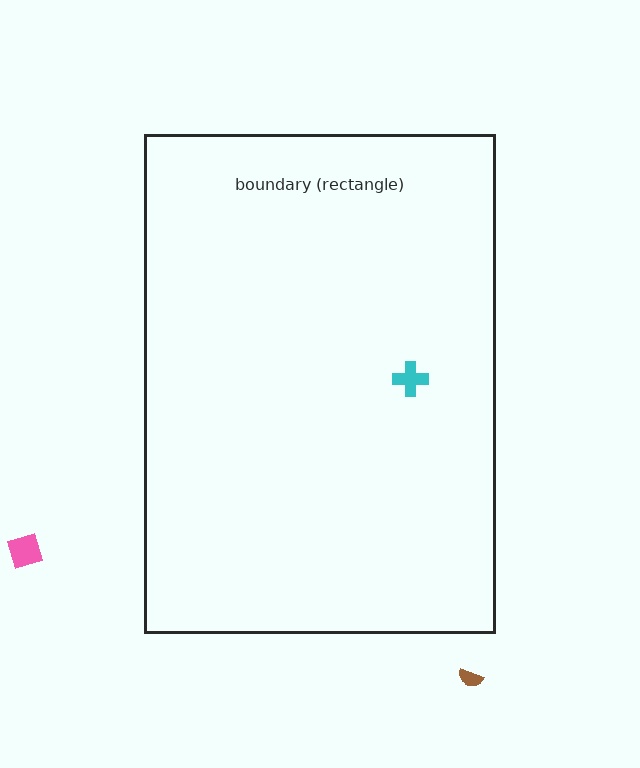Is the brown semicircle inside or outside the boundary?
Outside.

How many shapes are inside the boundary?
1 inside, 2 outside.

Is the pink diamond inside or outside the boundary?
Outside.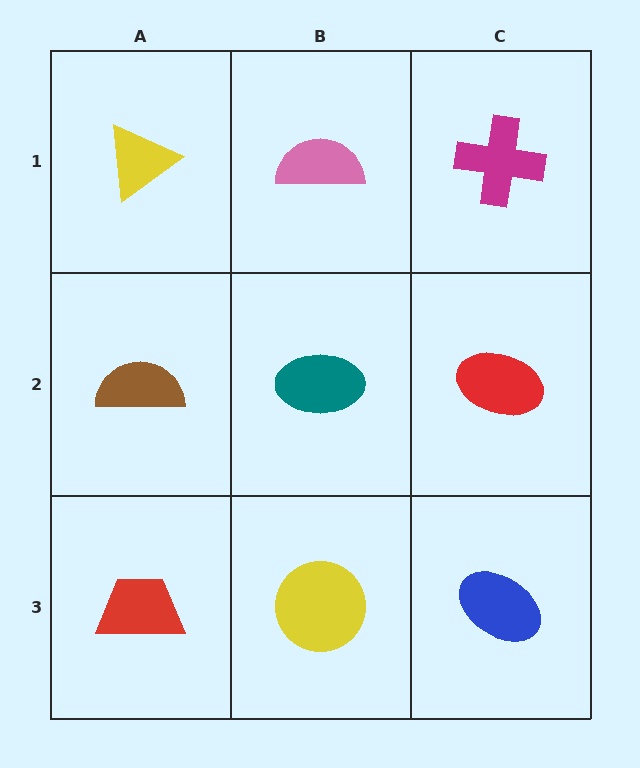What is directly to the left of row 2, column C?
A teal ellipse.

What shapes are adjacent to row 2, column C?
A magenta cross (row 1, column C), a blue ellipse (row 3, column C), a teal ellipse (row 2, column B).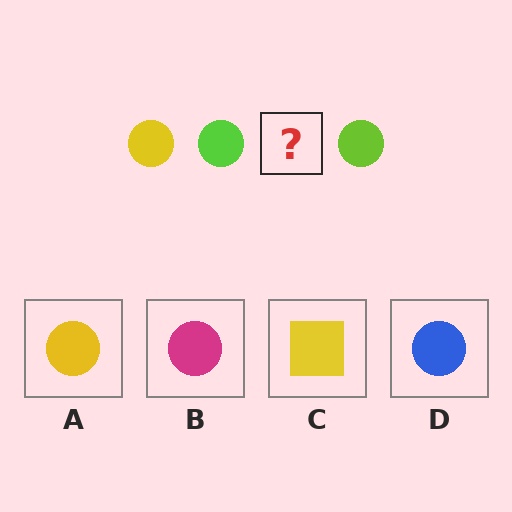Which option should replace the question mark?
Option A.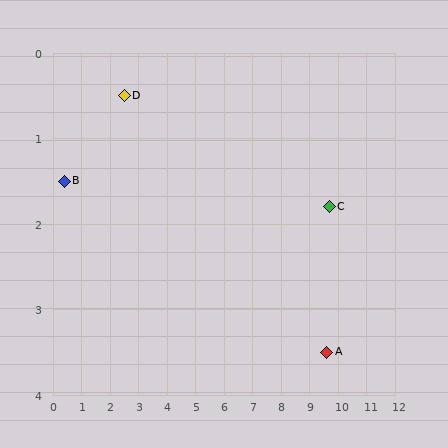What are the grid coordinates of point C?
Point C is at approximately (9.7, 1.8).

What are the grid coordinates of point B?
Point B is at approximately (0.4, 1.5).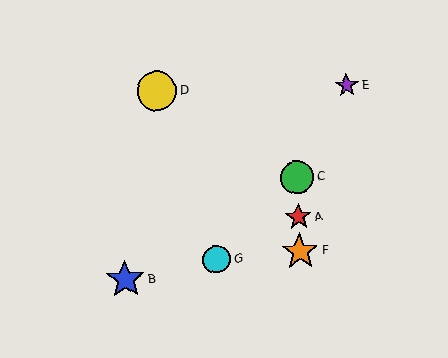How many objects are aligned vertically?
3 objects (A, C, F) are aligned vertically.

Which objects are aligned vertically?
Objects A, C, F are aligned vertically.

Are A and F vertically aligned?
Yes, both are at x≈299.